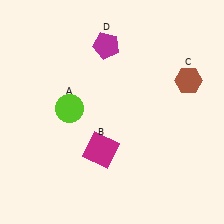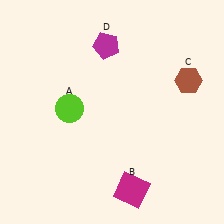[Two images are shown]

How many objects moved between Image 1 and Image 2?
1 object moved between the two images.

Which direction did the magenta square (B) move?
The magenta square (B) moved down.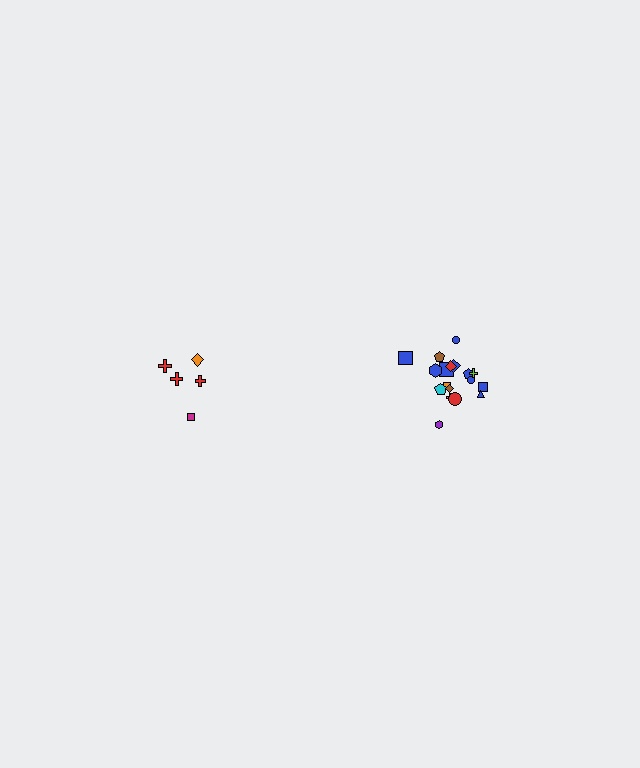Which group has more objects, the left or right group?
The right group.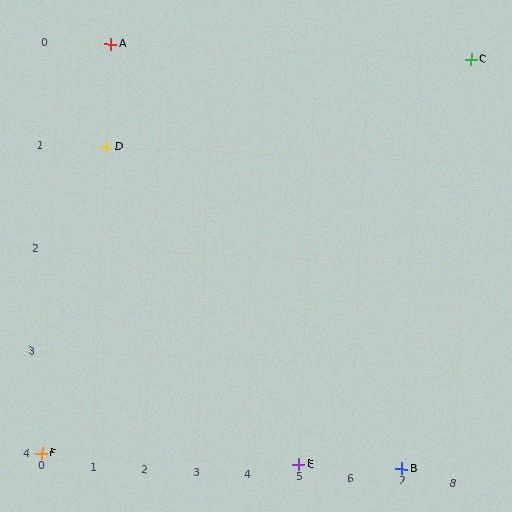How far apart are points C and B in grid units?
Points C and B are 1 column and 4 rows apart (about 4.1 grid units diagonally).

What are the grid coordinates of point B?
Point B is at grid coordinates (7, 4).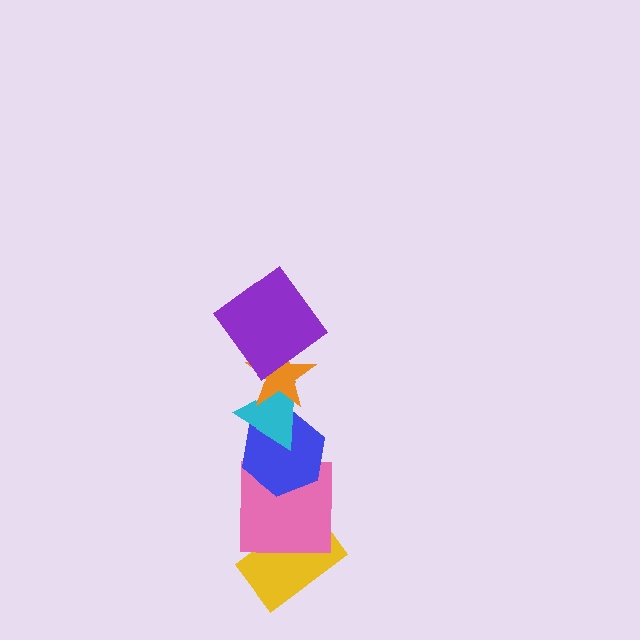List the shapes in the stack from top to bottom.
From top to bottom: the purple diamond, the orange star, the cyan triangle, the blue hexagon, the pink square, the yellow rectangle.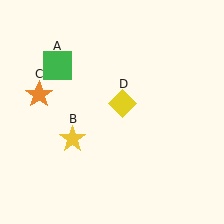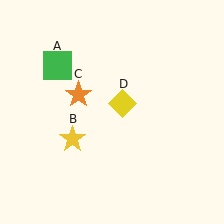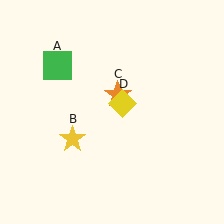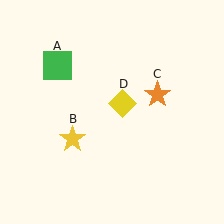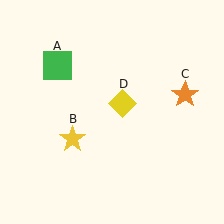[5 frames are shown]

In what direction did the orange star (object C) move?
The orange star (object C) moved right.